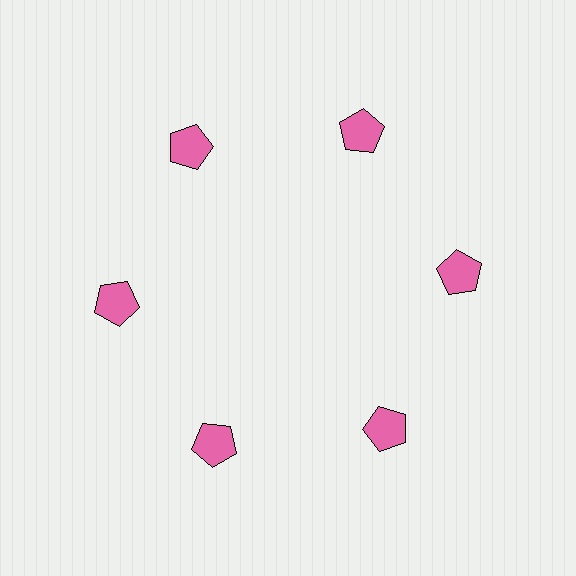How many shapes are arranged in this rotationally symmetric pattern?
There are 6 shapes, arranged in 6 groups of 1.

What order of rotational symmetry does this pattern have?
This pattern has 6-fold rotational symmetry.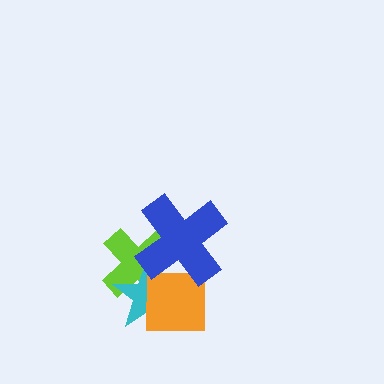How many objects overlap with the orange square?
3 objects overlap with the orange square.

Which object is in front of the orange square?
The blue cross is in front of the orange square.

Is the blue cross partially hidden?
No, no other shape covers it.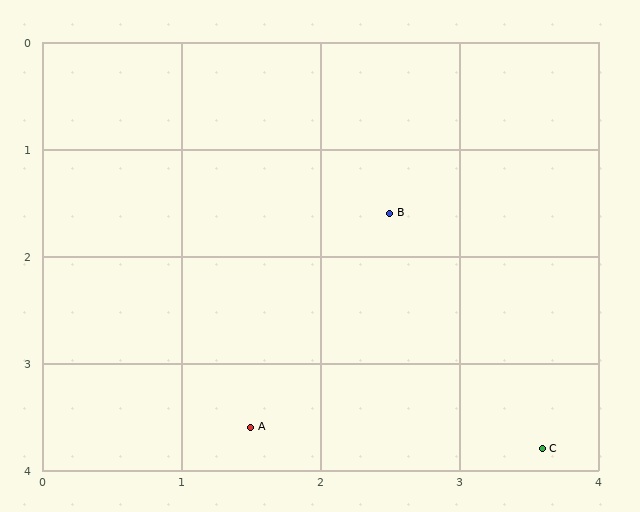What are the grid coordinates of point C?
Point C is at approximately (3.6, 3.8).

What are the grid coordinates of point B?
Point B is at approximately (2.5, 1.6).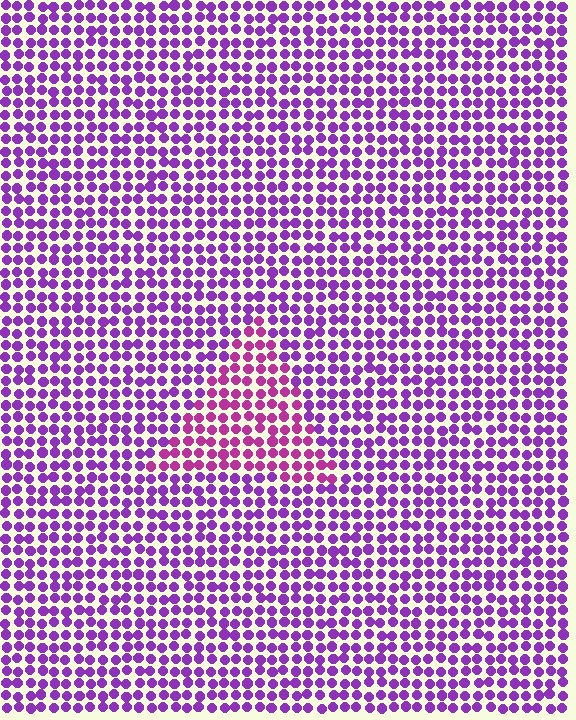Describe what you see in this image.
The image is filled with small purple elements in a uniform arrangement. A triangle-shaped region is visible where the elements are tinted to a slightly different hue, forming a subtle color boundary.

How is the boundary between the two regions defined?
The boundary is defined purely by a slight shift in hue (about 33 degrees). Spacing, size, and orientation are identical on both sides.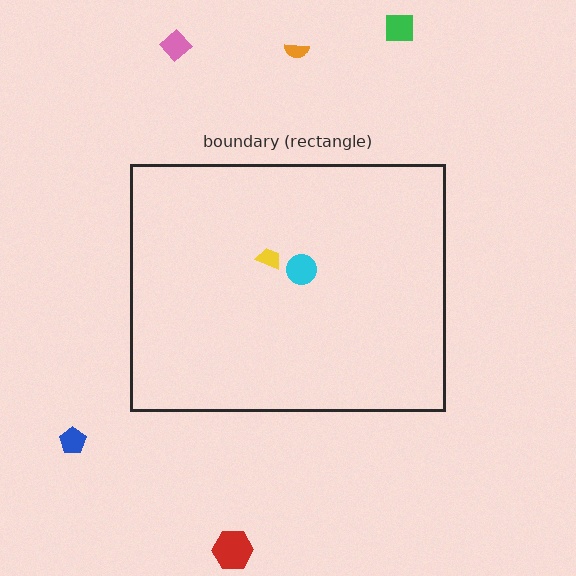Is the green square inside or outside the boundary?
Outside.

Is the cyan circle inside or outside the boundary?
Inside.